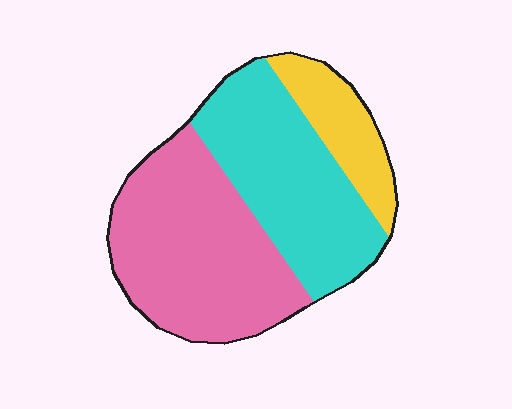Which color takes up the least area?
Yellow, at roughly 15%.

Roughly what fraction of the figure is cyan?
Cyan covers about 40% of the figure.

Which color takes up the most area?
Pink, at roughly 45%.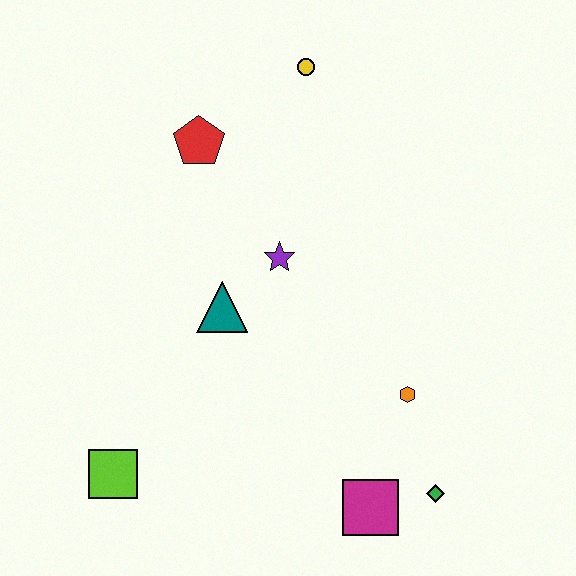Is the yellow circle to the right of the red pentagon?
Yes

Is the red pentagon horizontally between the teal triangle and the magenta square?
No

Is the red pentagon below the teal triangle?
No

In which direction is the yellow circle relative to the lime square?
The yellow circle is above the lime square.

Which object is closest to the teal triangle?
The purple star is closest to the teal triangle.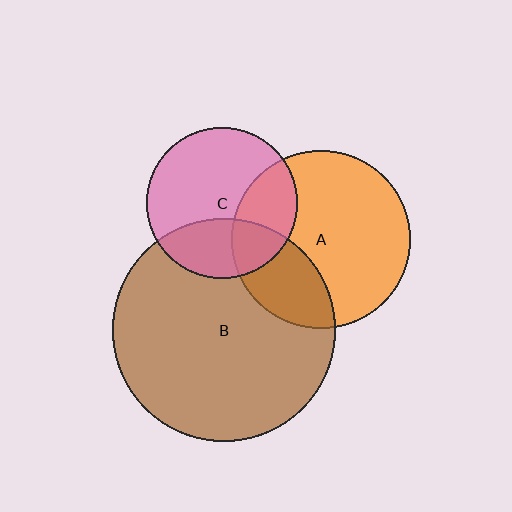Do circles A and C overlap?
Yes.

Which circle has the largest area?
Circle B (brown).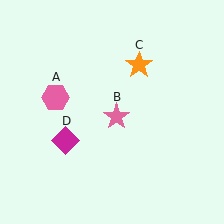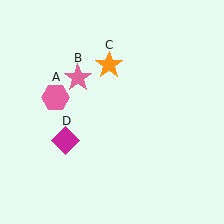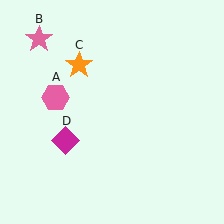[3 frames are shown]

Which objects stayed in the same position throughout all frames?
Pink hexagon (object A) and magenta diamond (object D) remained stationary.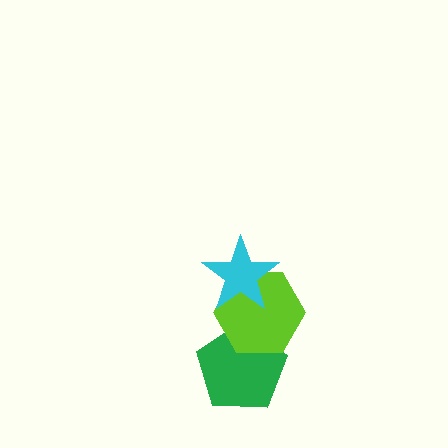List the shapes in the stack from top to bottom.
From top to bottom: the cyan star, the lime hexagon, the green pentagon.